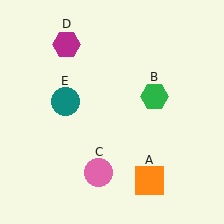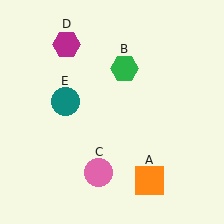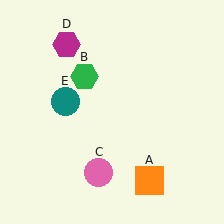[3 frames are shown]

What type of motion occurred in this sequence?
The green hexagon (object B) rotated counterclockwise around the center of the scene.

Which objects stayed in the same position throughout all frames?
Orange square (object A) and pink circle (object C) and magenta hexagon (object D) and teal circle (object E) remained stationary.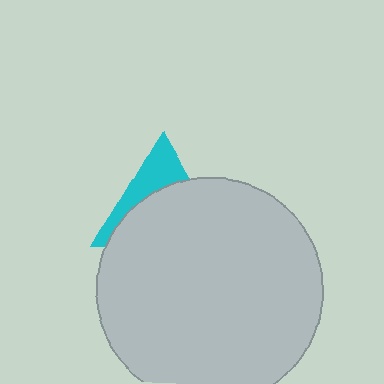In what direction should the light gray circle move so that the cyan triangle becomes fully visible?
The light gray circle should move down. That is the shortest direction to clear the overlap and leave the cyan triangle fully visible.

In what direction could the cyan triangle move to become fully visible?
The cyan triangle could move up. That would shift it out from behind the light gray circle entirely.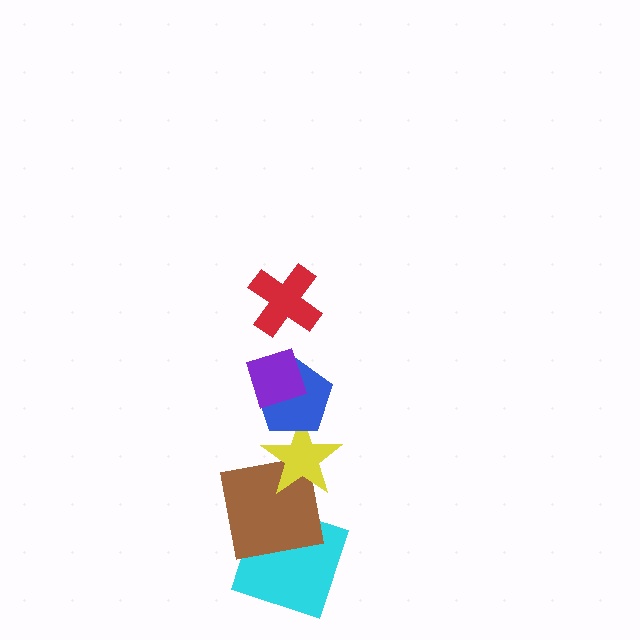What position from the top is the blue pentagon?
The blue pentagon is 3rd from the top.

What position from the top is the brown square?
The brown square is 5th from the top.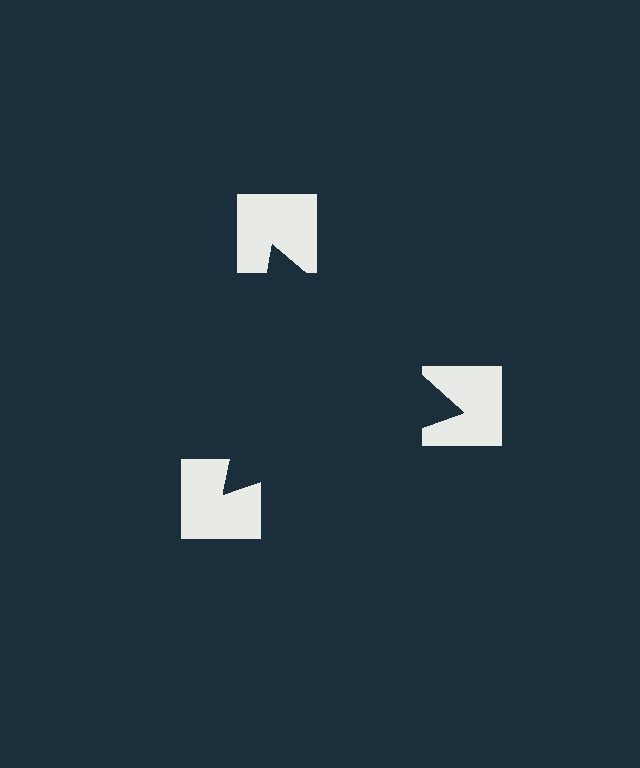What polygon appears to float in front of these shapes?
An illusory triangle — its edges are inferred from the aligned wedge cuts in the notched squares, not physically drawn.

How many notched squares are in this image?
There are 3 — one at each vertex of the illusory triangle.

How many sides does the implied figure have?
3 sides.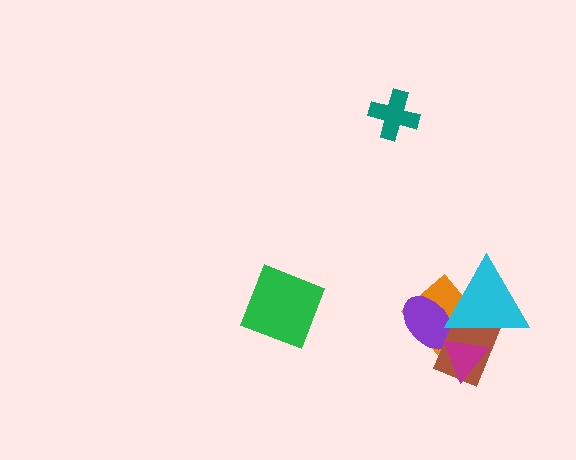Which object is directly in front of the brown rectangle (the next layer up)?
The magenta triangle is directly in front of the brown rectangle.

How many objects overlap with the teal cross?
0 objects overlap with the teal cross.